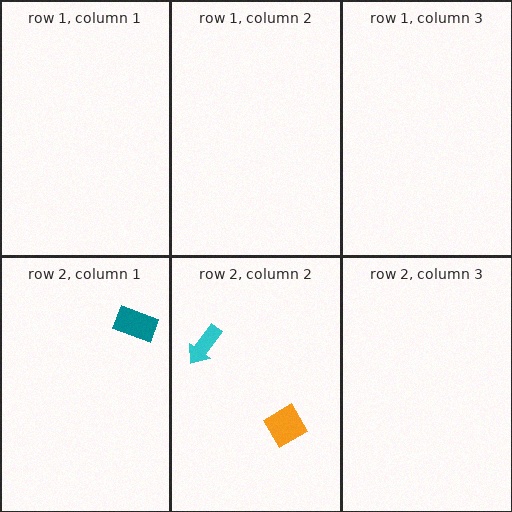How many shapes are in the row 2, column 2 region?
2.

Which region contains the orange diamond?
The row 2, column 2 region.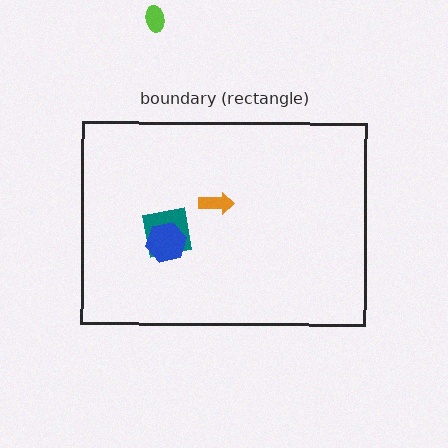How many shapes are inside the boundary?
3 inside, 1 outside.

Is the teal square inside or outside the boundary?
Inside.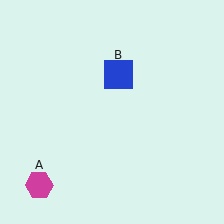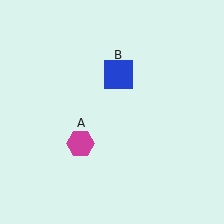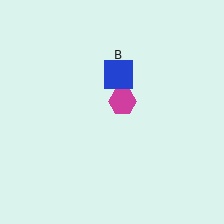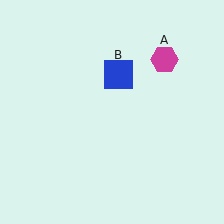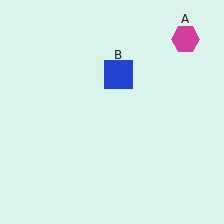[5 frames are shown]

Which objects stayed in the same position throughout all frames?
Blue square (object B) remained stationary.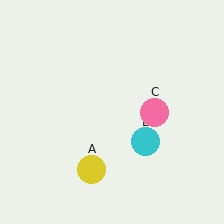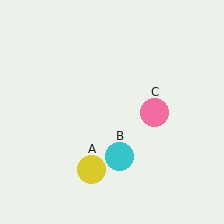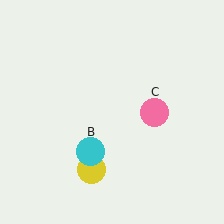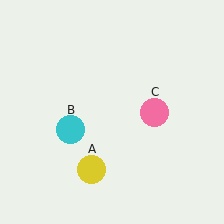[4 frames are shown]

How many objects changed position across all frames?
1 object changed position: cyan circle (object B).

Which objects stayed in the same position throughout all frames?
Yellow circle (object A) and pink circle (object C) remained stationary.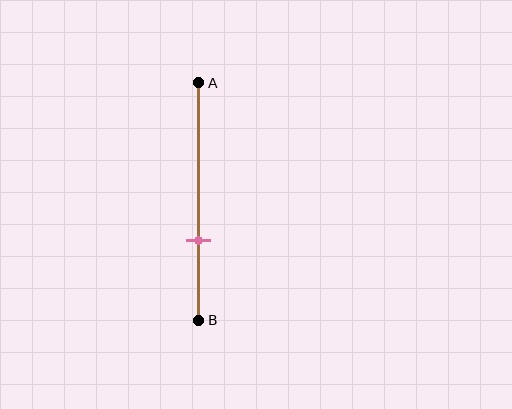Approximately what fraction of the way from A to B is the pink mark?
The pink mark is approximately 65% of the way from A to B.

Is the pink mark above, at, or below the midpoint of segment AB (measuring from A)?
The pink mark is below the midpoint of segment AB.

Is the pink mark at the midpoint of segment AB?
No, the mark is at about 65% from A, not at the 50% midpoint.